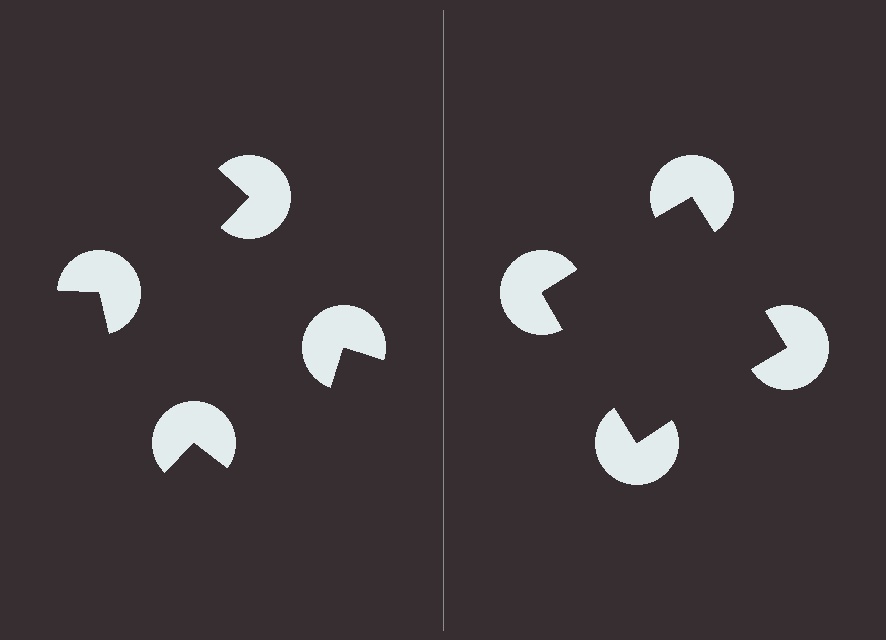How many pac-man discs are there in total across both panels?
8 — 4 on each side.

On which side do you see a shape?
An illusory square appears on the right side. On the left side the wedge cuts are rotated, so no coherent shape forms.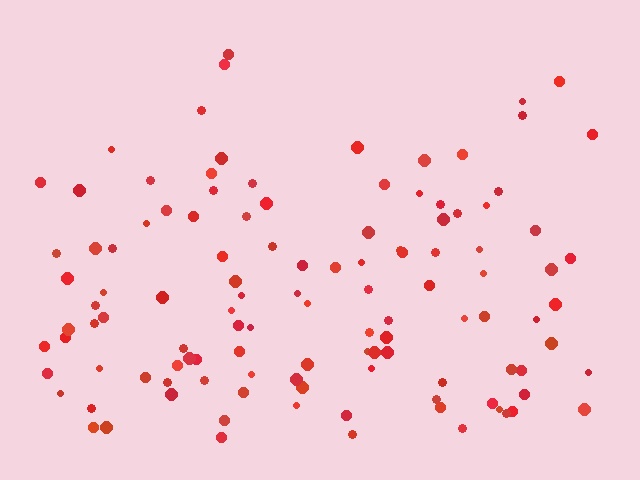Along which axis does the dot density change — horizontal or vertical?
Vertical.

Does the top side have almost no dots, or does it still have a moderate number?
Still a moderate number, just noticeably fewer than the bottom.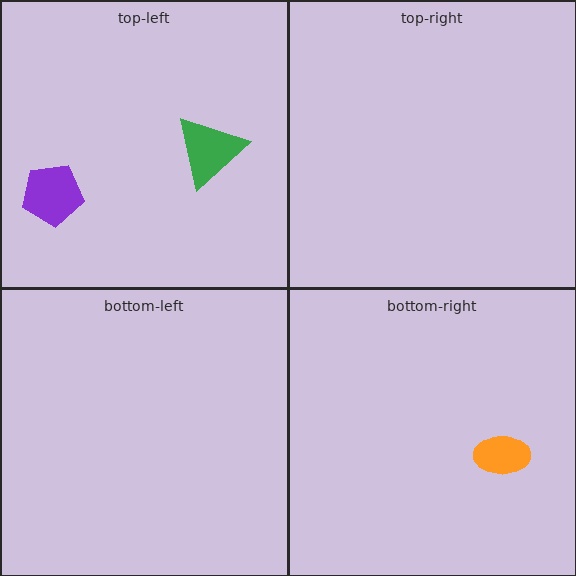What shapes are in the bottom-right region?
The orange ellipse.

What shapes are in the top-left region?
The green triangle, the purple pentagon.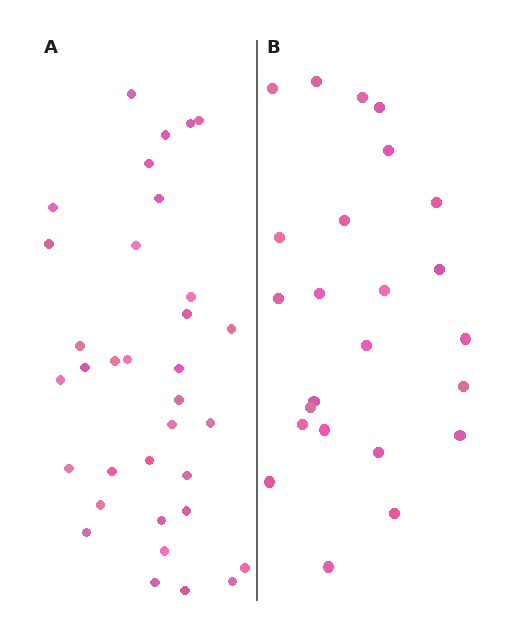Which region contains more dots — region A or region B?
Region A (the left region) has more dots.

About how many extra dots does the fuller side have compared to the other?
Region A has roughly 10 or so more dots than region B.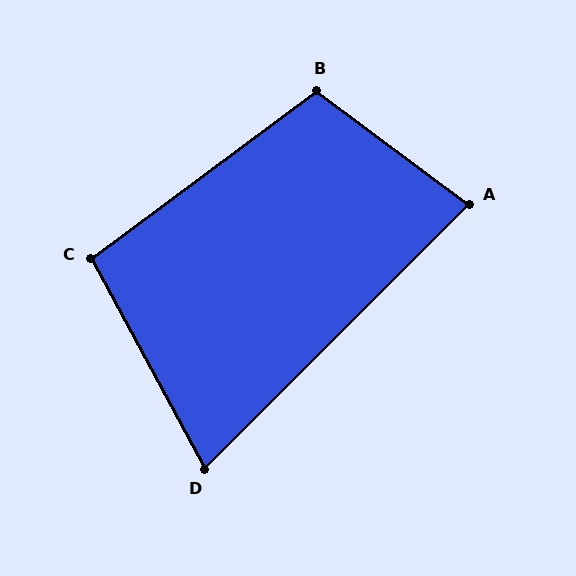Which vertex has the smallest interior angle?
D, at approximately 73 degrees.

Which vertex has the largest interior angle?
B, at approximately 107 degrees.